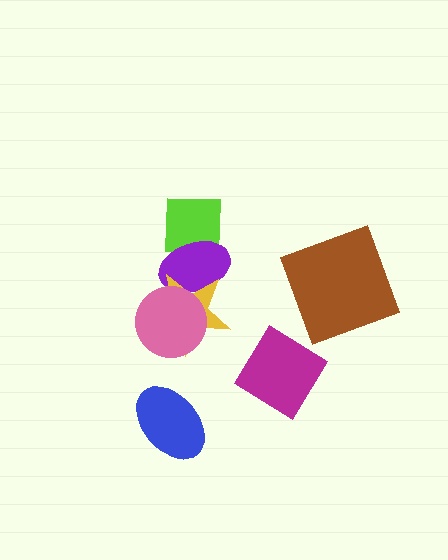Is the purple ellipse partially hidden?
Yes, it is partially covered by another shape.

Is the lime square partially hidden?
Yes, it is partially covered by another shape.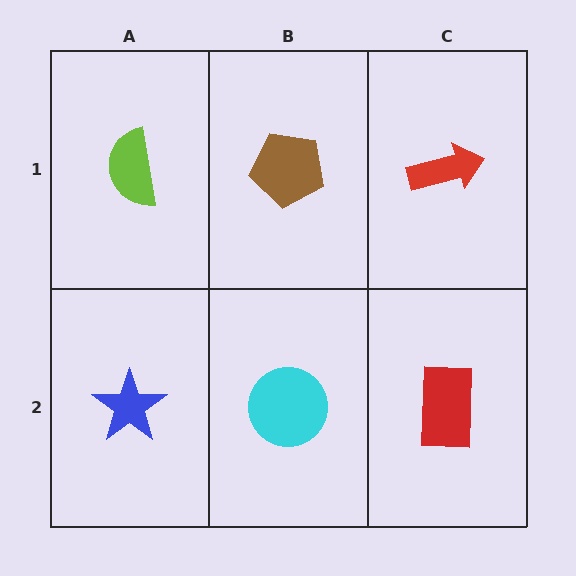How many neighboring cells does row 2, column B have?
3.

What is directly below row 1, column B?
A cyan circle.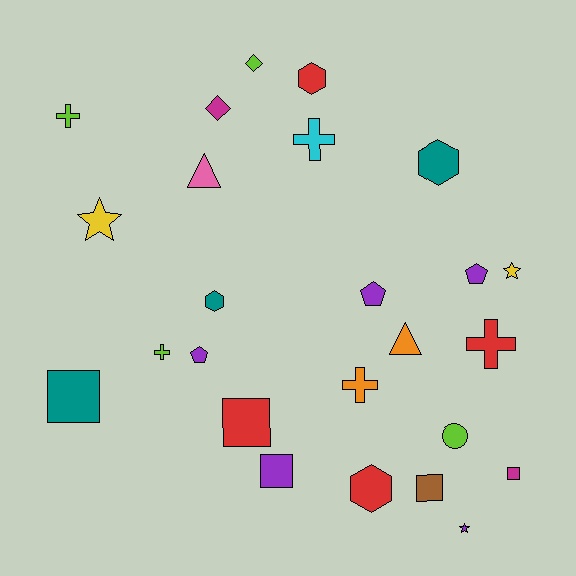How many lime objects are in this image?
There are 4 lime objects.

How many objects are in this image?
There are 25 objects.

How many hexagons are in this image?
There are 4 hexagons.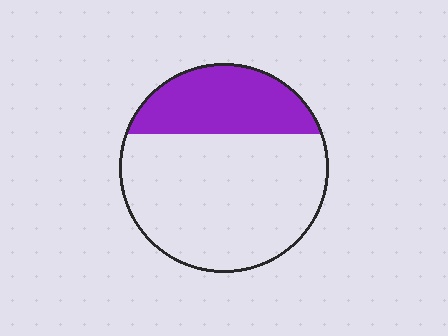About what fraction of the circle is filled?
About one third (1/3).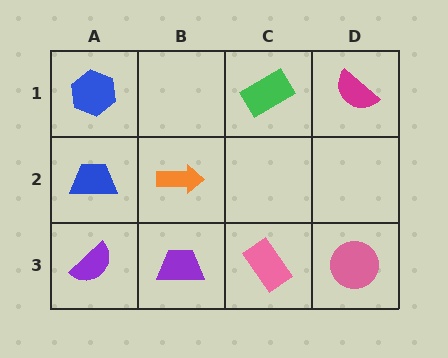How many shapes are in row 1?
3 shapes.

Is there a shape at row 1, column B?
No, that cell is empty.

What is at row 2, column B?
An orange arrow.